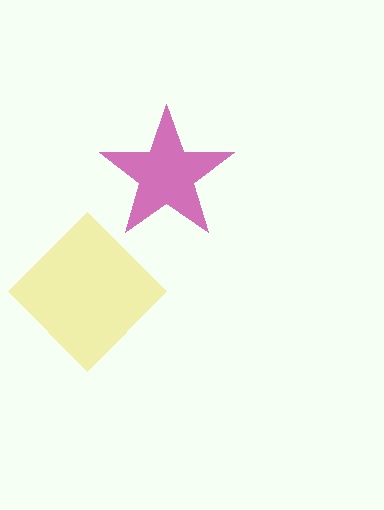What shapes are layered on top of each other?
The layered shapes are: a magenta star, a yellow diamond.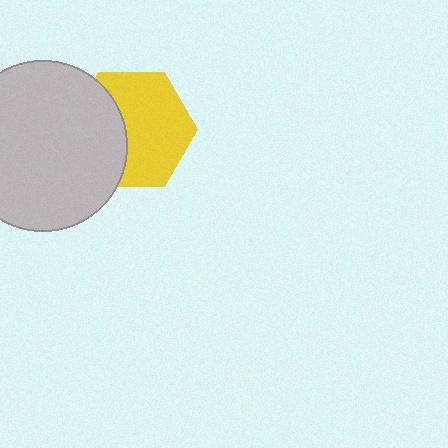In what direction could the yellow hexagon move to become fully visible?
The yellow hexagon could move right. That would shift it out from behind the light gray circle entirely.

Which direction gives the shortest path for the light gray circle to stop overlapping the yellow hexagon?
Moving left gives the shortest separation.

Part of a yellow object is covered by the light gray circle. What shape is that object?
It is a hexagon.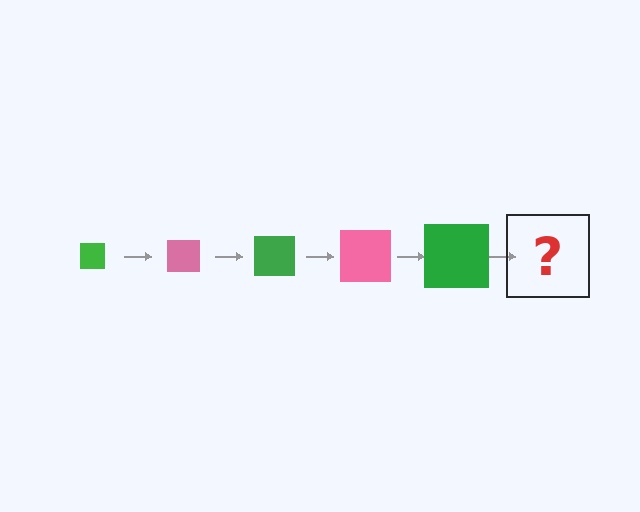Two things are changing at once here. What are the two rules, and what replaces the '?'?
The two rules are that the square grows larger each step and the color cycles through green and pink. The '?' should be a pink square, larger than the previous one.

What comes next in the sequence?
The next element should be a pink square, larger than the previous one.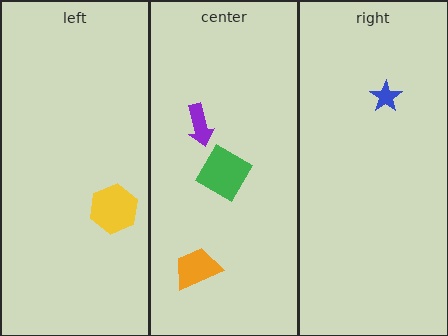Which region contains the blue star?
The right region.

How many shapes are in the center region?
3.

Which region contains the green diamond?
The center region.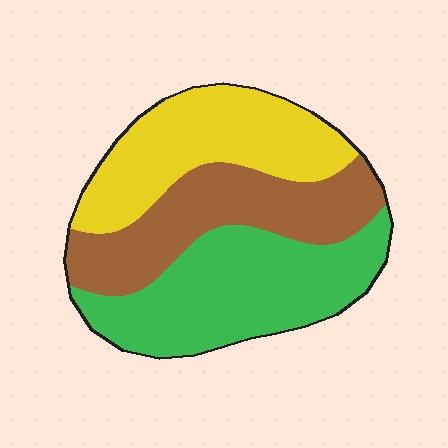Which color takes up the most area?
Green, at roughly 40%.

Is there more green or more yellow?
Green.